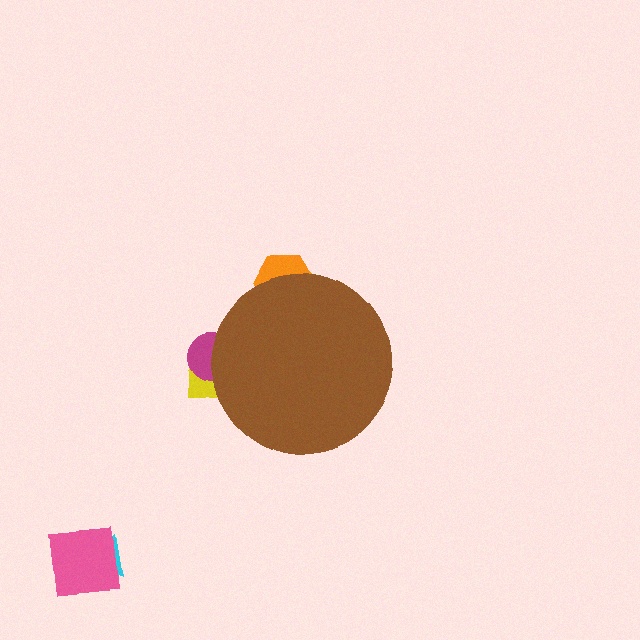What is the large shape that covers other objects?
A brown circle.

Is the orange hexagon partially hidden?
Yes, the orange hexagon is partially hidden behind the brown circle.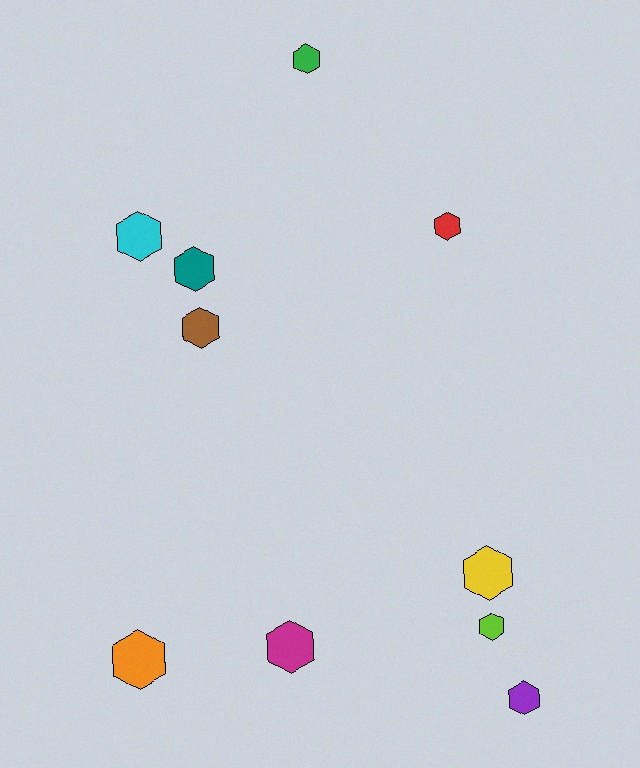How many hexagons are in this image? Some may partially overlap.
There are 10 hexagons.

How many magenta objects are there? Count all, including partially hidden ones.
There is 1 magenta object.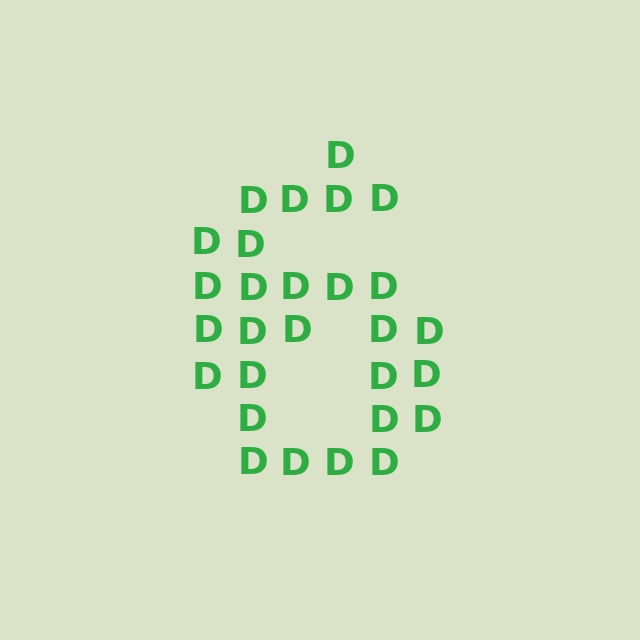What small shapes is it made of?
It is made of small letter D's.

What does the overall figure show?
The overall figure shows the digit 6.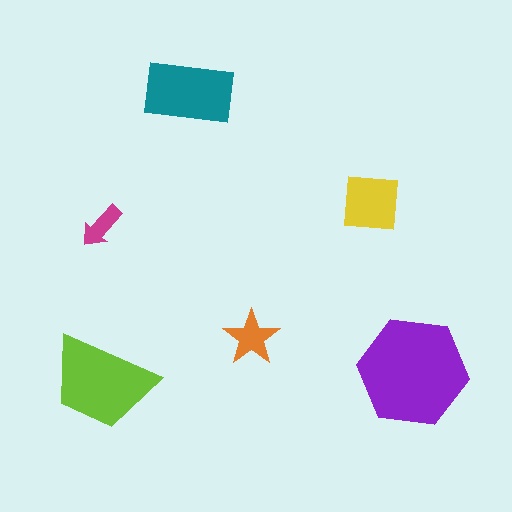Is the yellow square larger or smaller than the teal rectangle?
Smaller.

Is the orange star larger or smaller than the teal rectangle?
Smaller.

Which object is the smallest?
The magenta arrow.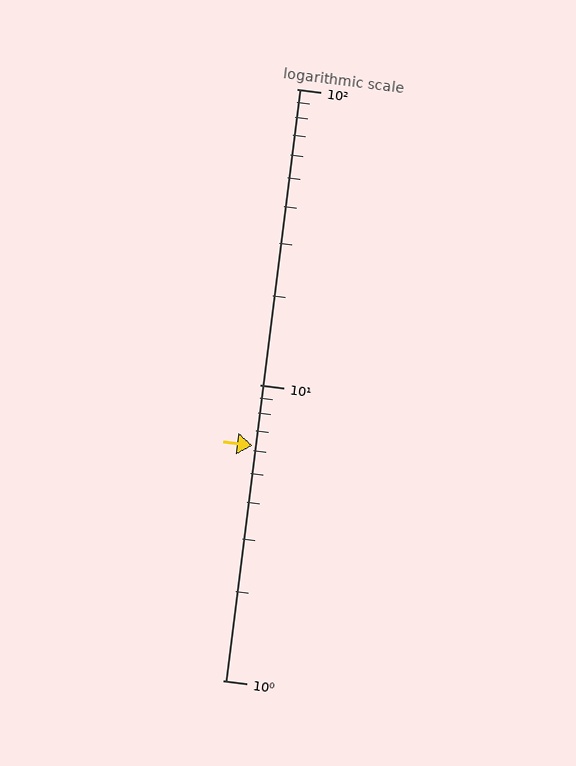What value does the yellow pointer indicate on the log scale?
The pointer indicates approximately 6.2.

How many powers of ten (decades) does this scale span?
The scale spans 2 decades, from 1 to 100.